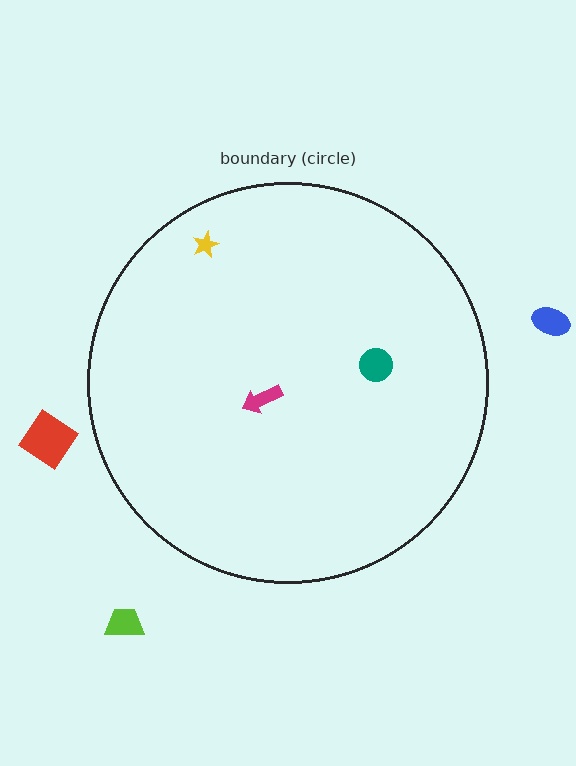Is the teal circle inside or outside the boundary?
Inside.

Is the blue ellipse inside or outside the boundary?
Outside.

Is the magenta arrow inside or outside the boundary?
Inside.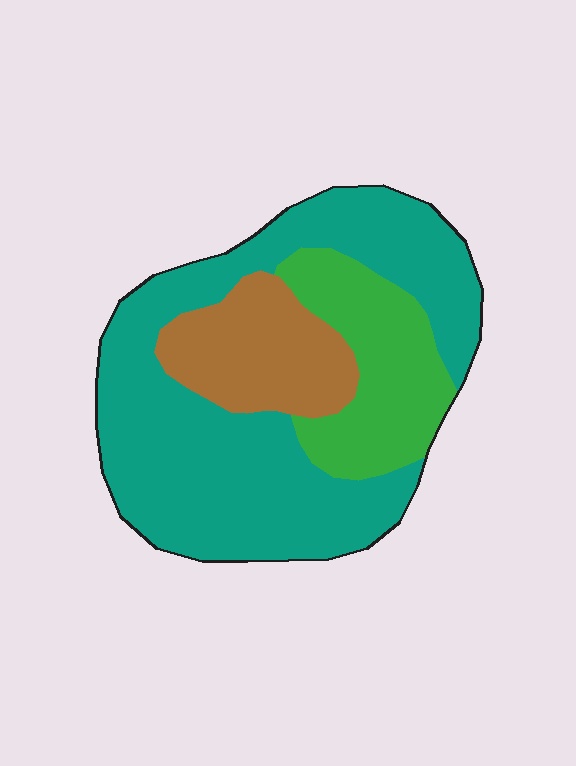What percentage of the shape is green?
Green takes up between a sixth and a third of the shape.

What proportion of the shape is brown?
Brown takes up about one sixth (1/6) of the shape.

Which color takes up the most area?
Teal, at roughly 60%.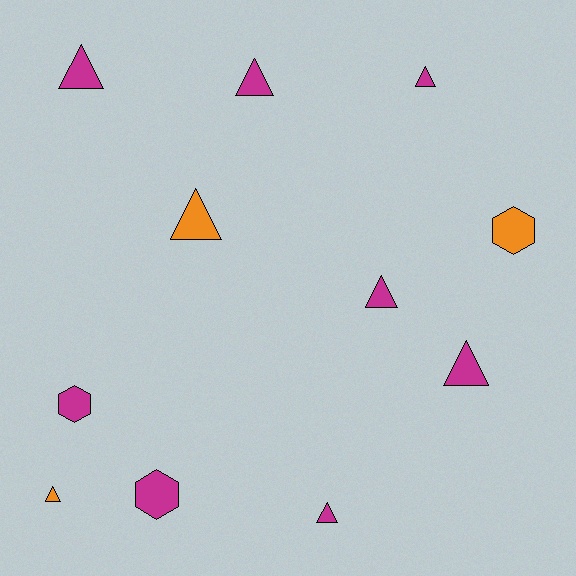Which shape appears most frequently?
Triangle, with 8 objects.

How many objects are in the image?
There are 11 objects.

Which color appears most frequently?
Magenta, with 8 objects.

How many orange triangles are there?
There are 2 orange triangles.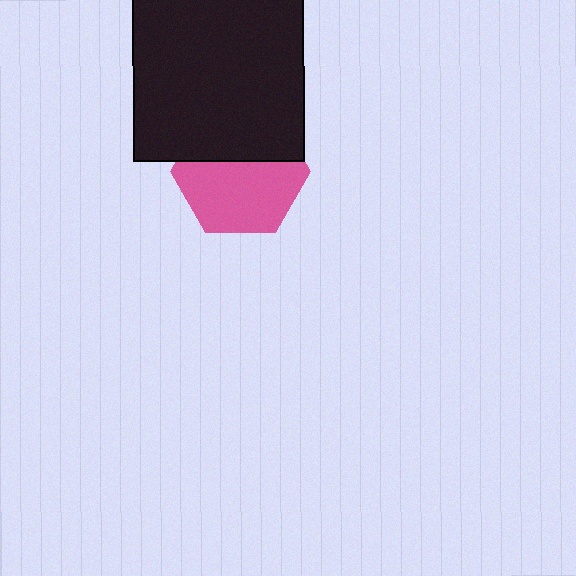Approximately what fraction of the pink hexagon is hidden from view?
Roughly 40% of the pink hexagon is hidden behind the black square.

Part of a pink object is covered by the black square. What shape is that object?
It is a hexagon.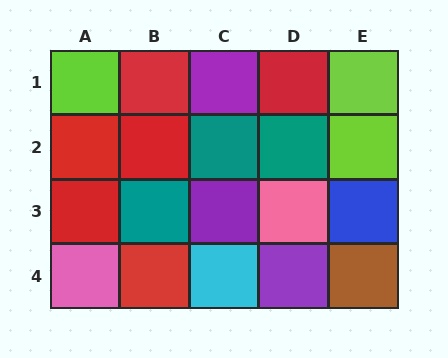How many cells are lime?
3 cells are lime.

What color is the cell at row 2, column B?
Red.